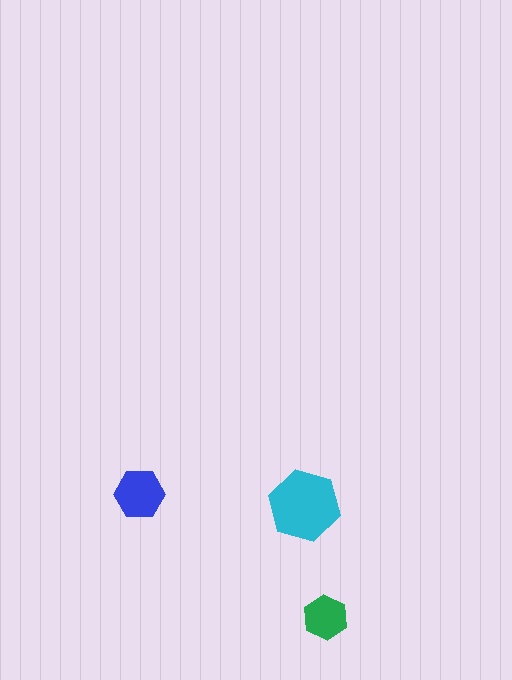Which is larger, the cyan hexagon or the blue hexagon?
The cyan one.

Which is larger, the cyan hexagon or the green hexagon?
The cyan one.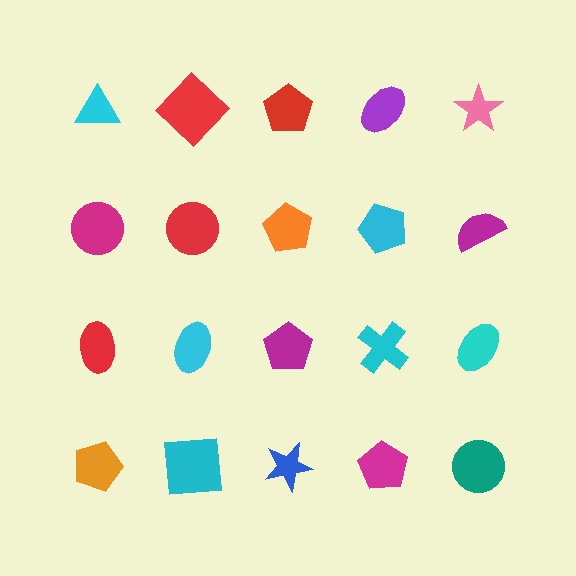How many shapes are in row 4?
5 shapes.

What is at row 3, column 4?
A cyan cross.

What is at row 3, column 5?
A cyan ellipse.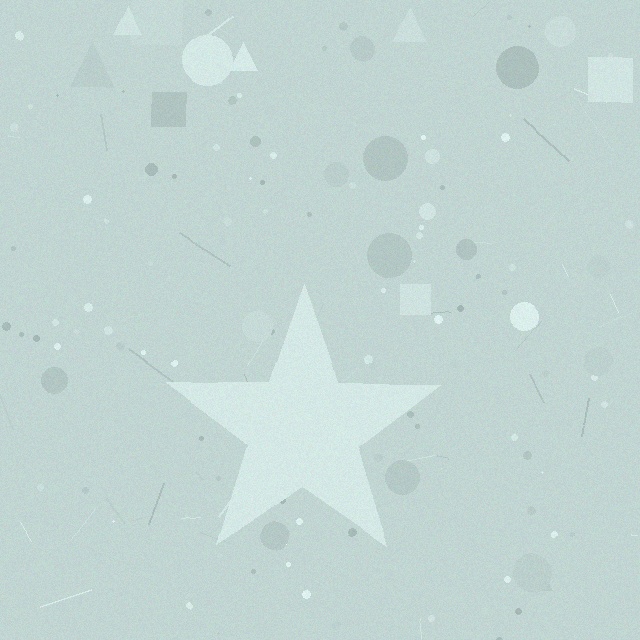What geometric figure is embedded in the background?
A star is embedded in the background.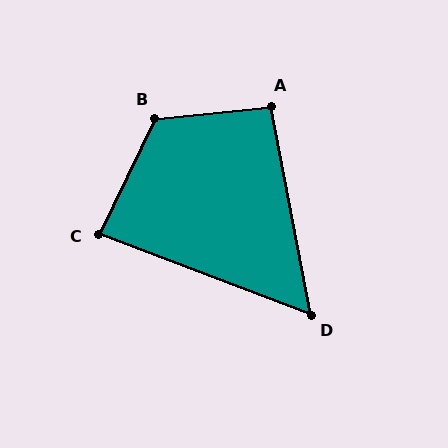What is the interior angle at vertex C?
Approximately 85 degrees (acute).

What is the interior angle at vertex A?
Approximately 95 degrees (obtuse).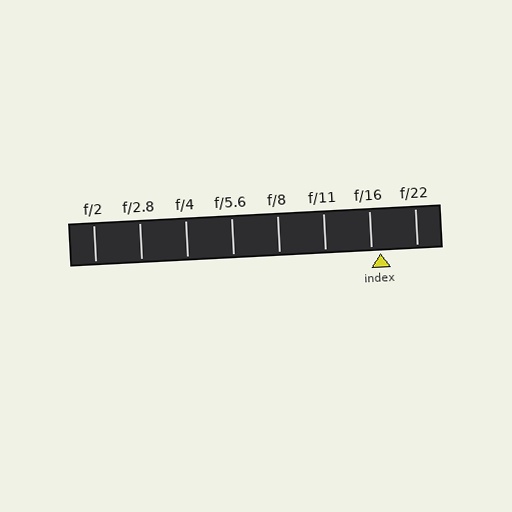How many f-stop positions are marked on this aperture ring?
There are 8 f-stop positions marked.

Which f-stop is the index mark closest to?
The index mark is closest to f/16.